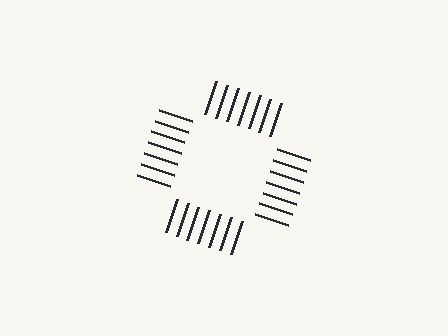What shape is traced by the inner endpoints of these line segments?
An illusory square — the line segments terminate on its edges but no continuous stroke is drawn.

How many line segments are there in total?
28 — 7 along each of the 4 edges.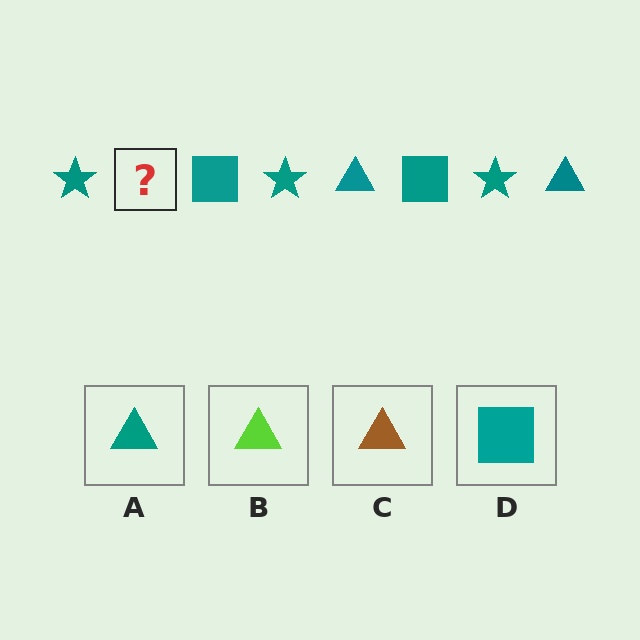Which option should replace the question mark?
Option A.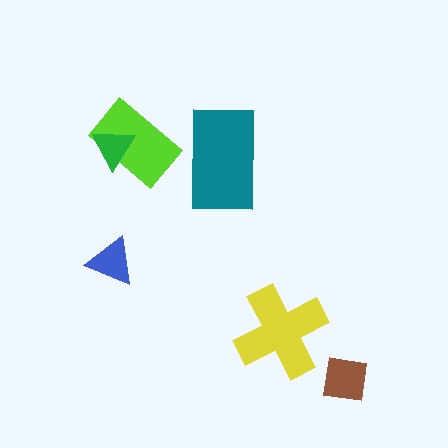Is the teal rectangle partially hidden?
No, no other shape covers it.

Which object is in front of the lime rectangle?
The green triangle is in front of the lime rectangle.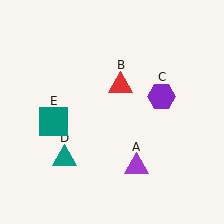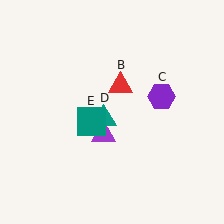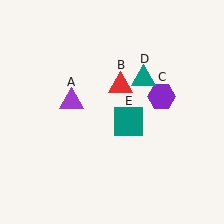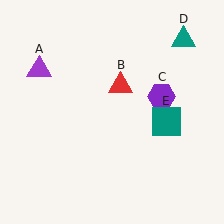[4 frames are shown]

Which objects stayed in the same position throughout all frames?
Red triangle (object B) and purple hexagon (object C) remained stationary.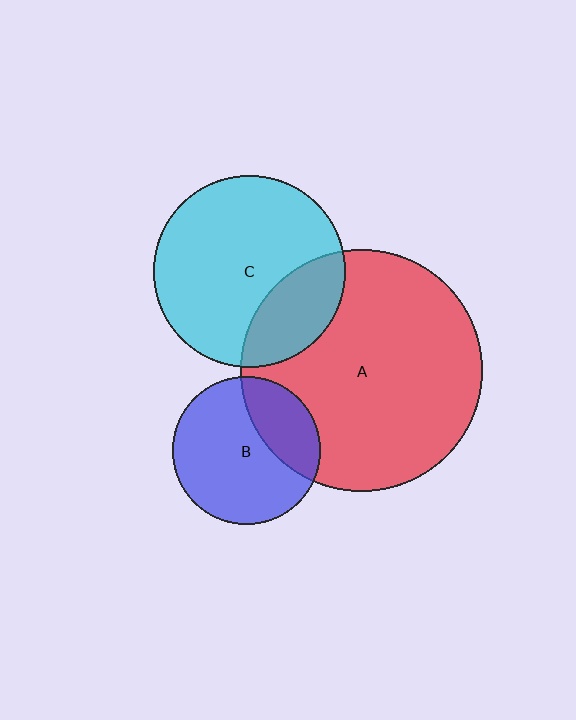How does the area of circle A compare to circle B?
Approximately 2.7 times.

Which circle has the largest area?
Circle A (red).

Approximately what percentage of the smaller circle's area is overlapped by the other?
Approximately 30%.